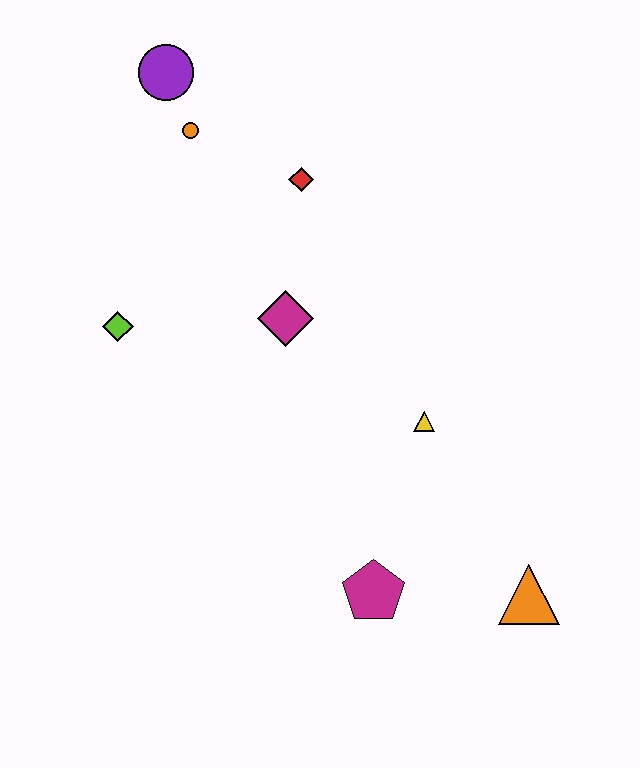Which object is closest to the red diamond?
The orange circle is closest to the red diamond.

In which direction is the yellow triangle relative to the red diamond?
The yellow triangle is below the red diamond.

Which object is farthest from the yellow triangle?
The purple circle is farthest from the yellow triangle.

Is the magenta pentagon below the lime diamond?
Yes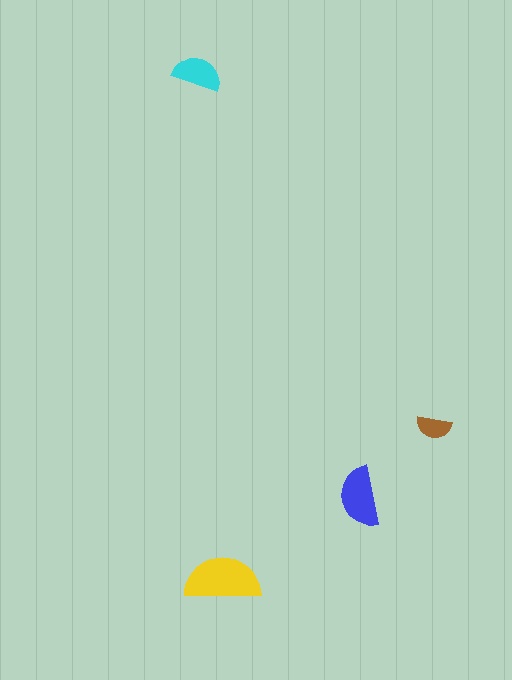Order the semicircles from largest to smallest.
the yellow one, the blue one, the cyan one, the brown one.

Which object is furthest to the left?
The cyan semicircle is leftmost.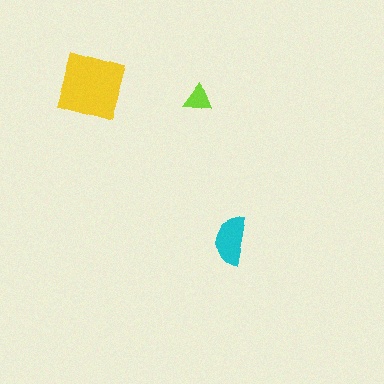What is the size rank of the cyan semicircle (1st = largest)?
2nd.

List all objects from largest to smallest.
The yellow square, the cyan semicircle, the lime triangle.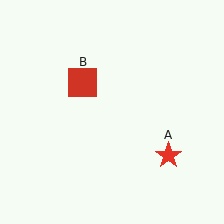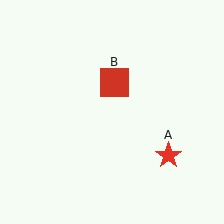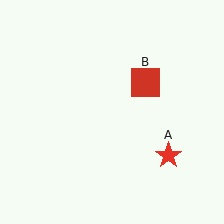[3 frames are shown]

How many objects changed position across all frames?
1 object changed position: red square (object B).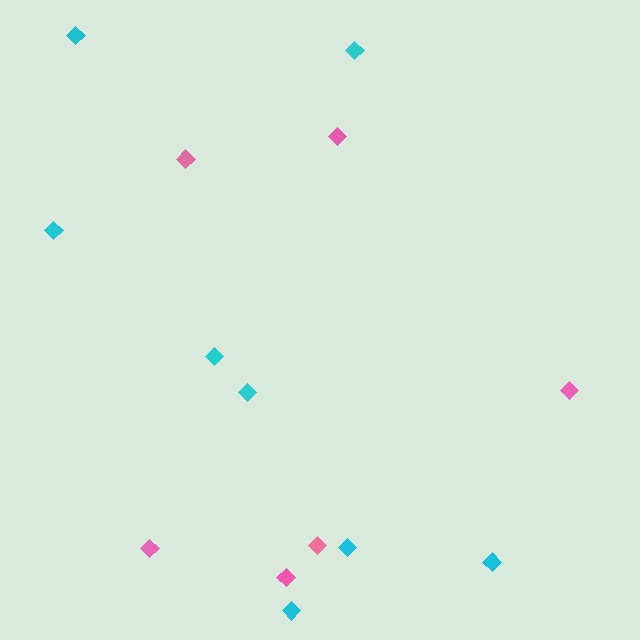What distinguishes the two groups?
There are 2 groups: one group of cyan diamonds (8) and one group of pink diamonds (6).